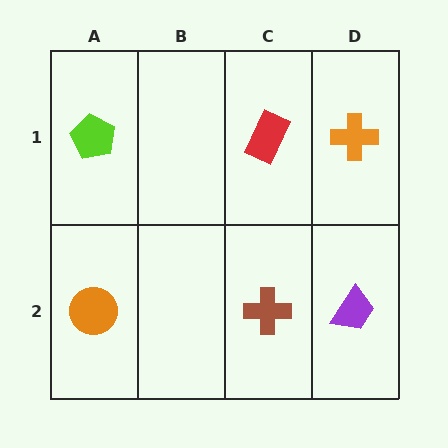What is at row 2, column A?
An orange circle.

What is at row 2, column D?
A purple trapezoid.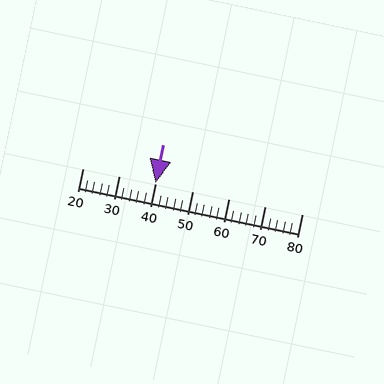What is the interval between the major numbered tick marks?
The major tick marks are spaced 10 units apart.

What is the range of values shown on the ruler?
The ruler shows values from 20 to 80.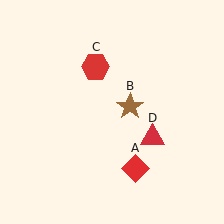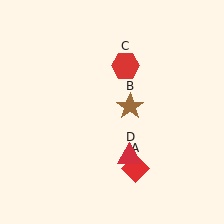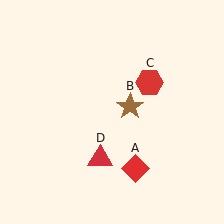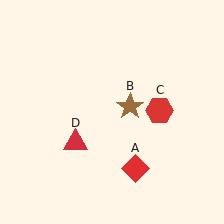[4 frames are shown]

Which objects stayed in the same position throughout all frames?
Red diamond (object A) and brown star (object B) remained stationary.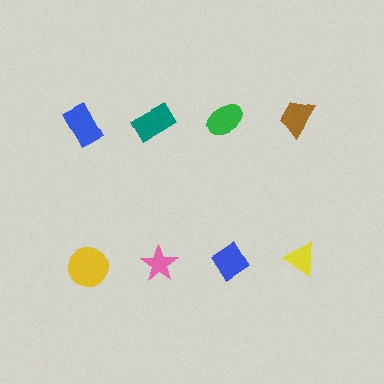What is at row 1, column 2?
A teal rectangle.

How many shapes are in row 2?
4 shapes.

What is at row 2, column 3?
A blue diamond.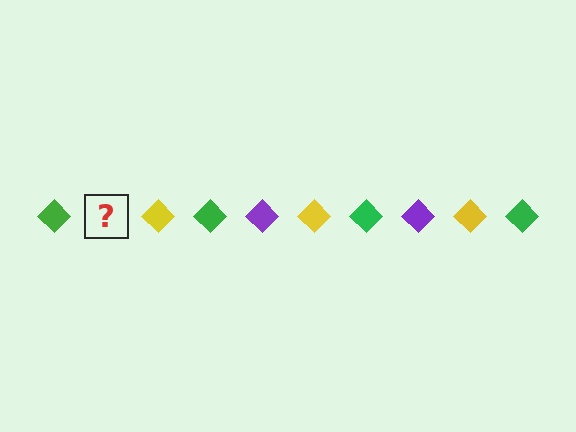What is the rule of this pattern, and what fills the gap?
The rule is that the pattern cycles through green, purple, yellow diamonds. The gap should be filled with a purple diamond.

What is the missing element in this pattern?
The missing element is a purple diamond.